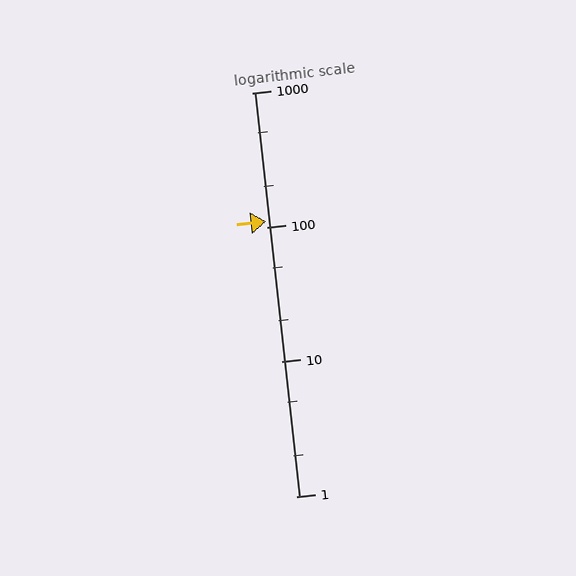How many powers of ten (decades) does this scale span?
The scale spans 3 decades, from 1 to 1000.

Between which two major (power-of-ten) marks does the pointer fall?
The pointer is between 100 and 1000.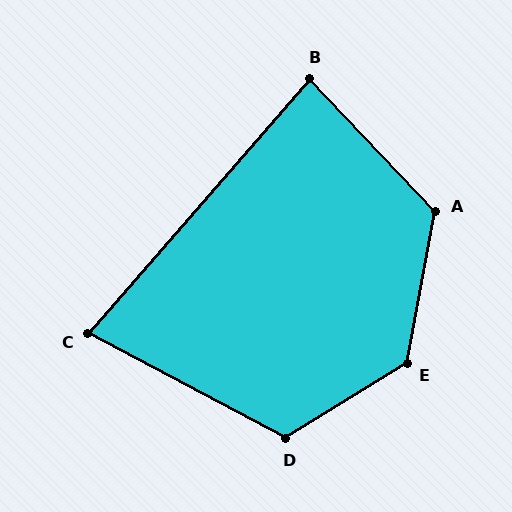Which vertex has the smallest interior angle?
C, at approximately 77 degrees.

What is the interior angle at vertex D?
Approximately 120 degrees (obtuse).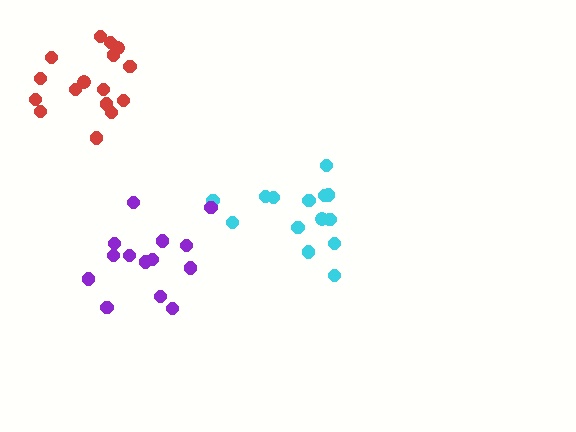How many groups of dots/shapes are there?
There are 3 groups.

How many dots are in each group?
Group 1: 14 dots, Group 2: 16 dots, Group 3: 14 dots (44 total).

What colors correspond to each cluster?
The clusters are colored: cyan, red, purple.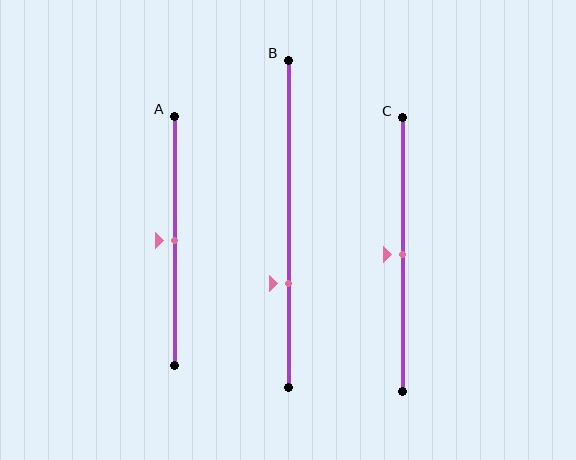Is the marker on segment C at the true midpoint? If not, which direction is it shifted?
Yes, the marker on segment C is at the true midpoint.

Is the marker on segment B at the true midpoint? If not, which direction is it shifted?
No, the marker on segment B is shifted downward by about 18% of the segment length.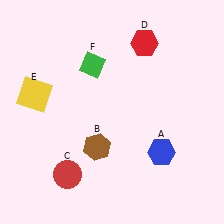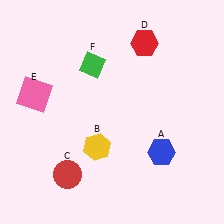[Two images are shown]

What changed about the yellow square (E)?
In Image 1, E is yellow. In Image 2, it changed to pink.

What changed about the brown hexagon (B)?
In Image 1, B is brown. In Image 2, it changed to yellow.